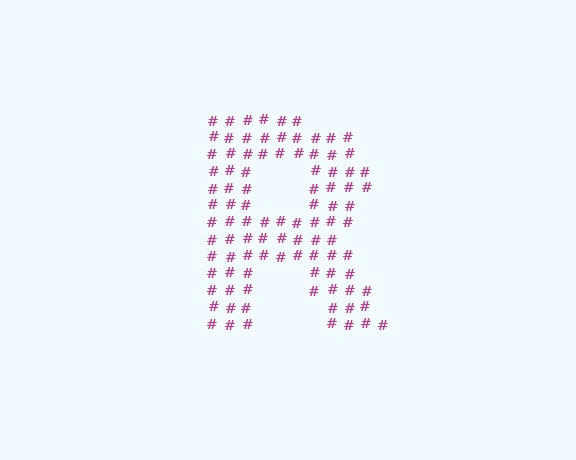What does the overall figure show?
The overall figure shows the letter R.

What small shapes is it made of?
It is made of small hash symbols.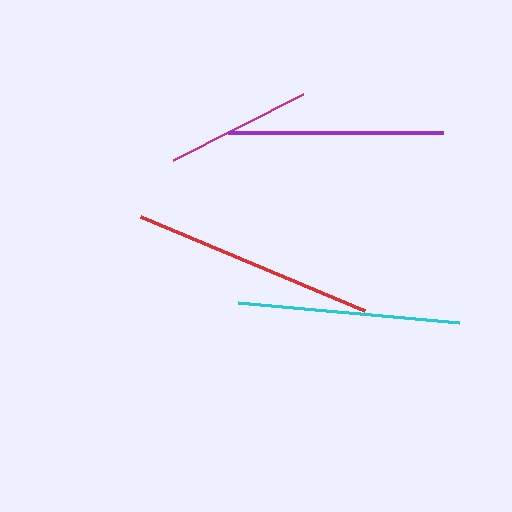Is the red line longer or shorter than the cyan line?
The red line is longer than the cyan line.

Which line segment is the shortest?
The magenta line is the shortest at approximately 146 pixels.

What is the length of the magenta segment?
The magenta segment is approximately 146 pixels long.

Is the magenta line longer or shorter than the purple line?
The purple line is longer than the magenta line.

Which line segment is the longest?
The red line is the longest at approximately 243 pixels.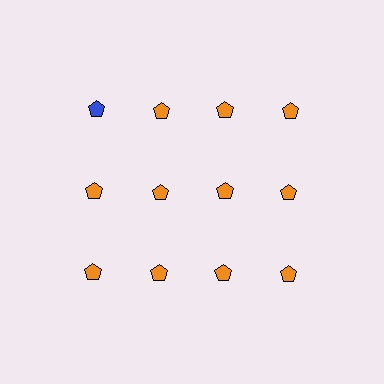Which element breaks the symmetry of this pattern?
The blue pentagon in the top row, leftmost column breaks the symmetry. All other shapes are orange pentagons.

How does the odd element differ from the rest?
It has a different color: blue instead of orange.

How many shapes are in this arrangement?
There are 12 shapes arranged in a grid pattern.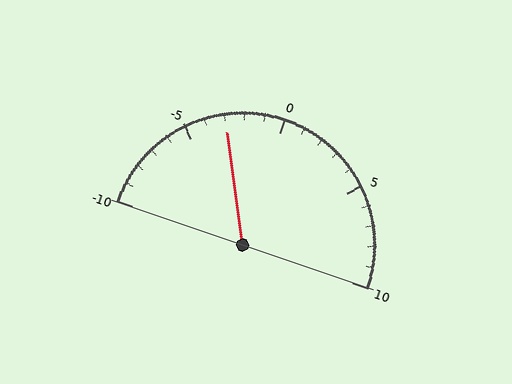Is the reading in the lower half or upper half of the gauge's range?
The reading is in the lower half of the range (-10 to 10).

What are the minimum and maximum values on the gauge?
The gauge ranges from -10 to 10.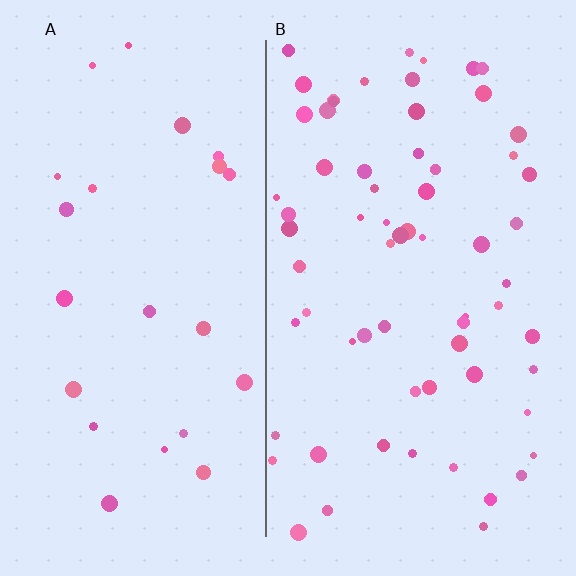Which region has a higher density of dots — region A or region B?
B (the right).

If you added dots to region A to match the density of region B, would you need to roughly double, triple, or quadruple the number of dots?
Approximately triple.